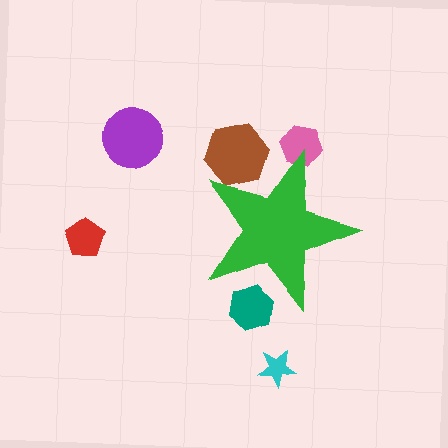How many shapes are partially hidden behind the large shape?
3 shapes are partially hidden.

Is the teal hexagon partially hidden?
Yes, the teal hexagon is partially hidden behind the green star.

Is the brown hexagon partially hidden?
Yes, the brown hexagon is partially hidden behind the green star.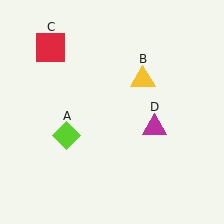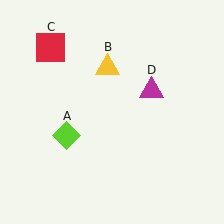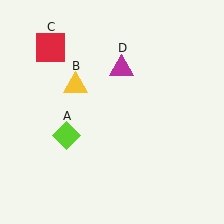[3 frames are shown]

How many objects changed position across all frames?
2 objects changed position: yellow triangle (object B), magenta triangle (object D).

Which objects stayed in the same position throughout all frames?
Lime diamond (object A) and red square (object C) remained stationary.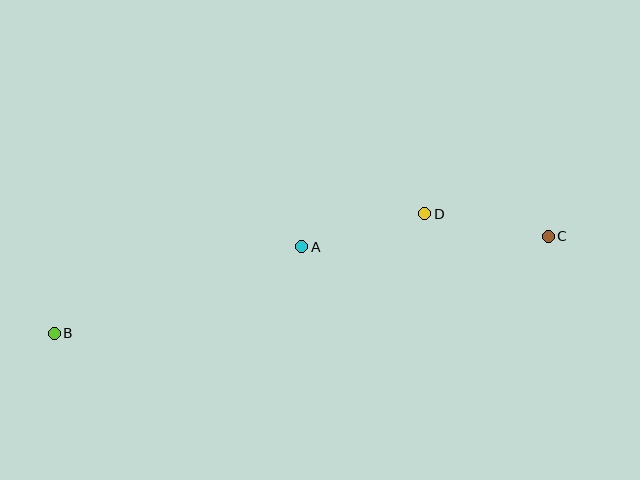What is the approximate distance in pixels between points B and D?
The distance between B and D is approximately 389 pixels.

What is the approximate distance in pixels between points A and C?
The distance between A and C is approximately 247 pixels.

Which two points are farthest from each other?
Points B and C are farthest from each other.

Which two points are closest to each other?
Points C and D are closest to each other.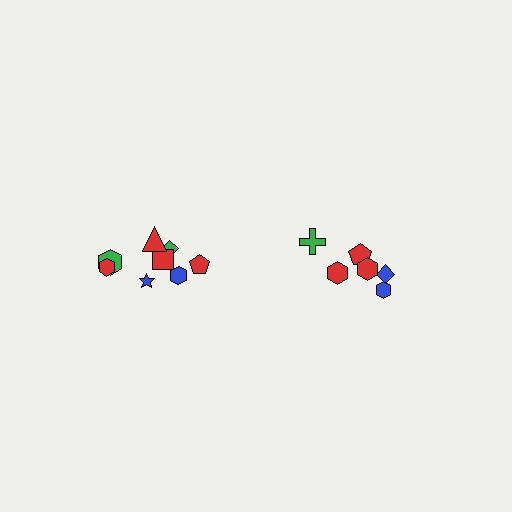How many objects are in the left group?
There are 8 objects.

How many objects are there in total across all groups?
There are 14 objects.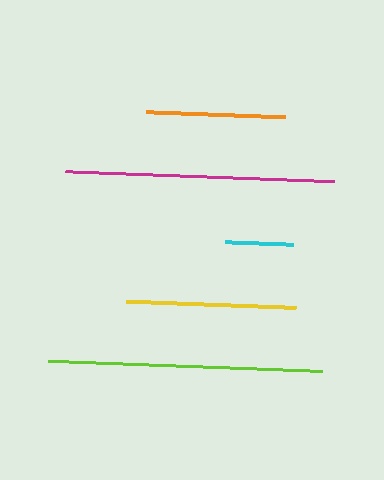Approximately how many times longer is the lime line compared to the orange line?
The lime line is approximately 2.0 times the length of the orange line.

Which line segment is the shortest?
The cyan line is the shortest at approximately 67 pixels.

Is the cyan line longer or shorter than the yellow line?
The yellow line is longer than the cyan line.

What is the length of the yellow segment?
The yellow segment is approximately 170 pixels long.